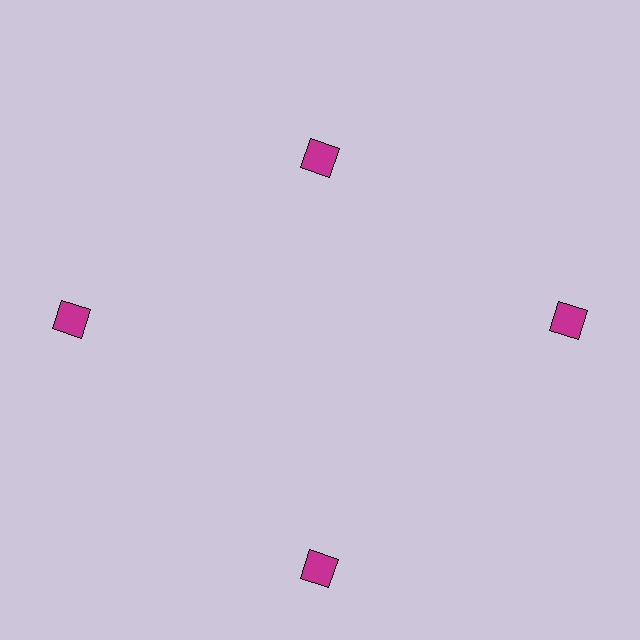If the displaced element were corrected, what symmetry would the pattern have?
It would have 4-fold rotational symmetry — the pattern would map onto itself every 90 degrees.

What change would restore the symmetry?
The symmetry would be restored by moving it outward, back onto the ring so that all 4 squares sit at equal angles and equal distance from the center.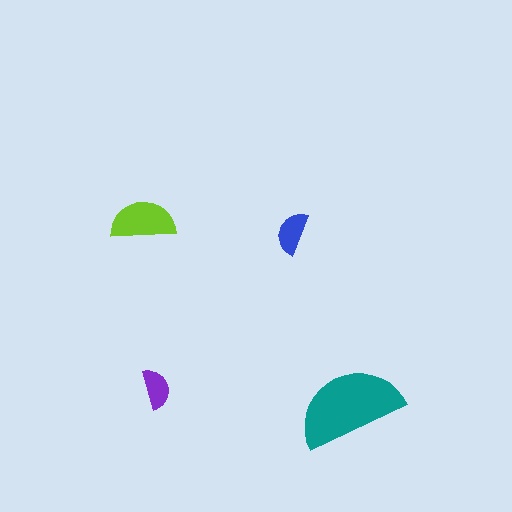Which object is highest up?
The lime semicircle is topmost.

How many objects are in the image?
There are 4 objects in the image.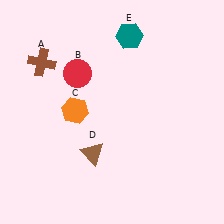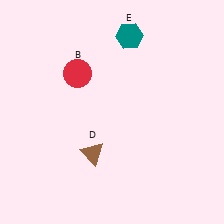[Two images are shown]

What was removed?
The orange hexagon (C), the brown cross (A) were removed in Image 2.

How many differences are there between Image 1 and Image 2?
There are 2 differences between the two images.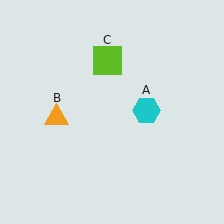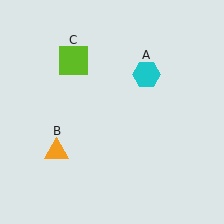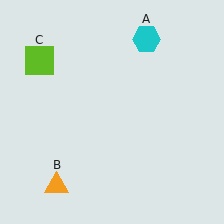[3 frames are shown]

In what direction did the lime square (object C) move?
The lime square (object C) moved left.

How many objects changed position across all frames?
3 objects changed position: cyan hexagon (object A), orange triangle (object B), lime square (object C).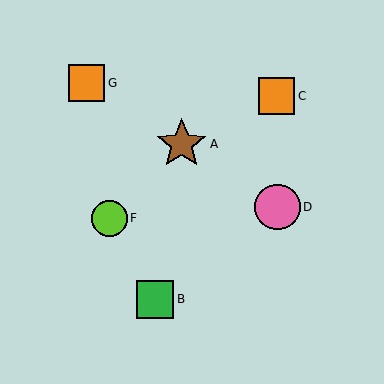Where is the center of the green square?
The center of the green square is at (155, 299).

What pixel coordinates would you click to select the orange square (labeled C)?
Click at (277, 96) to select the orange square C.